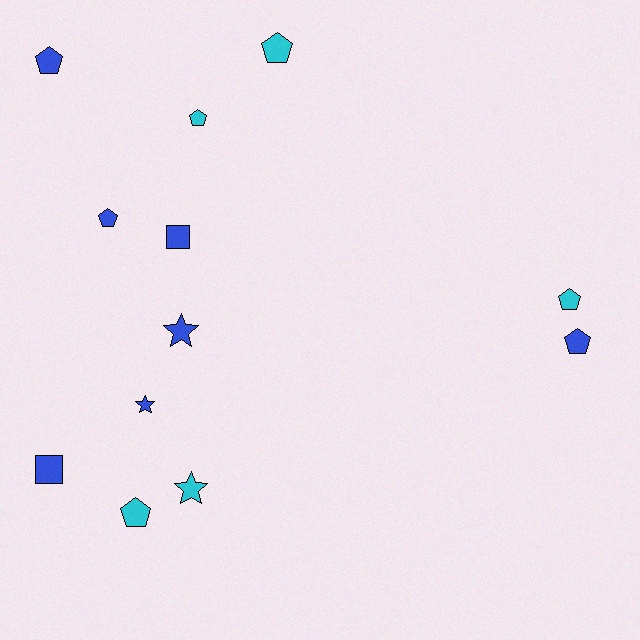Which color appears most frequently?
Blue, with 7 objects.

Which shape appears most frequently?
Pentagon, with 7 objects.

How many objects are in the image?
There are 12 objects.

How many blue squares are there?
There are 2 blue squares.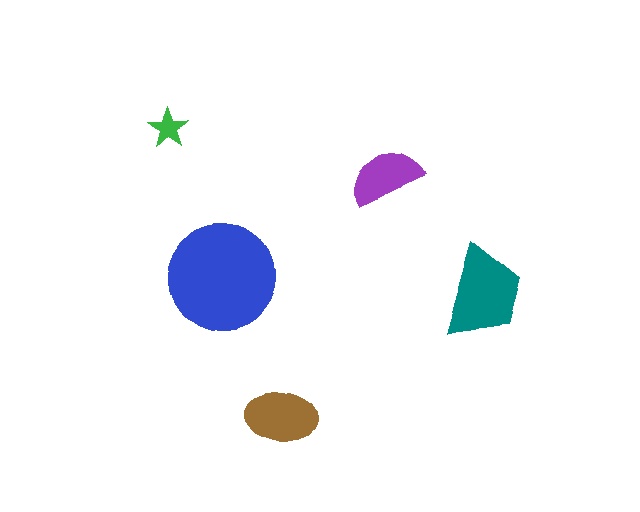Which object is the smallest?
The green star.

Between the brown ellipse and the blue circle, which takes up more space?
The blue circle.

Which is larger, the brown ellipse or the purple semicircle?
The brown ellipse.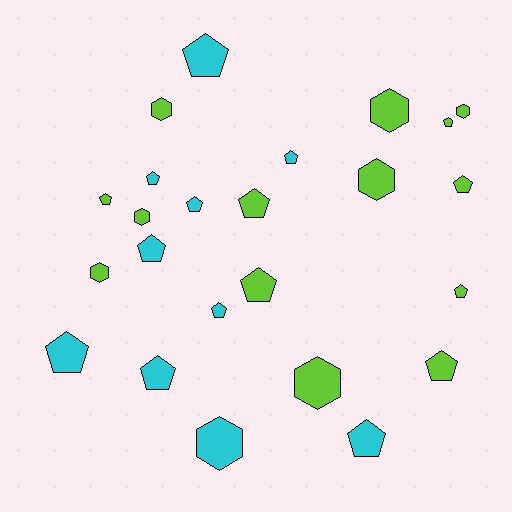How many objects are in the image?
There are 24 objects.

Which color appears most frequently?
Lime, with 14 objects.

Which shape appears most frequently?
Pentagon, with 16 objects.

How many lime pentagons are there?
There are 7 lime pentagons.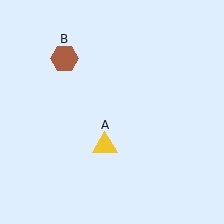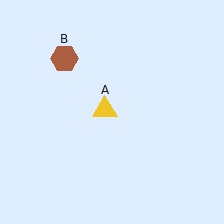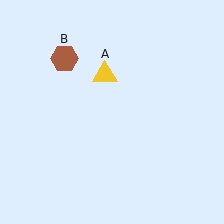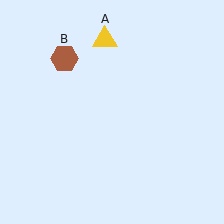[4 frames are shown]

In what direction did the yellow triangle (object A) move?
The yellow triangle (object A) moved up.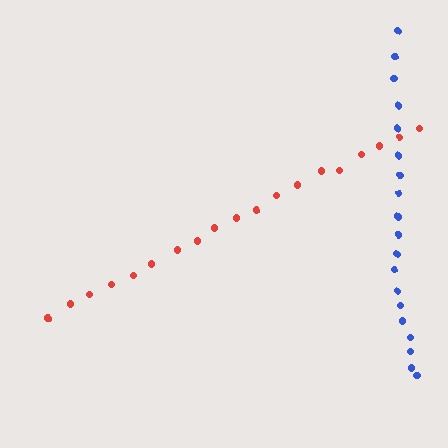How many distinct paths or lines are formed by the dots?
There are 2 distinct paths.